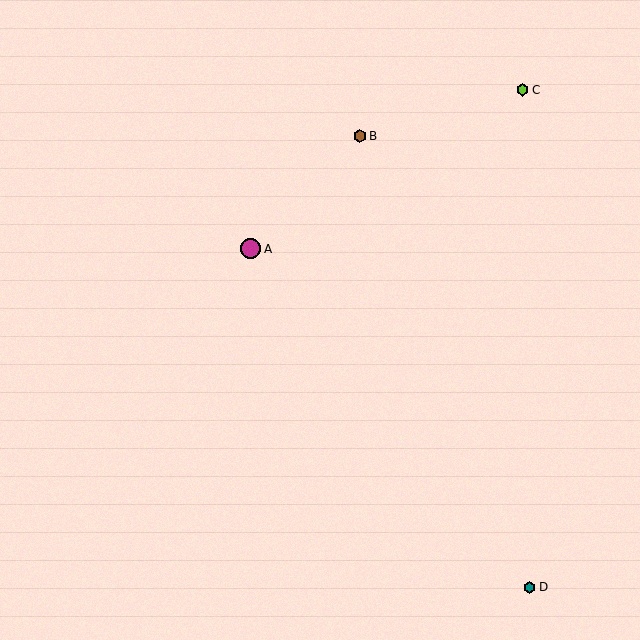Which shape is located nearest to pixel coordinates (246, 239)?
The magenta circle (labeled A) at (250, 249) is nearest to that location.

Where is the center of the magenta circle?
The center of the magenta circle is at (250, 249).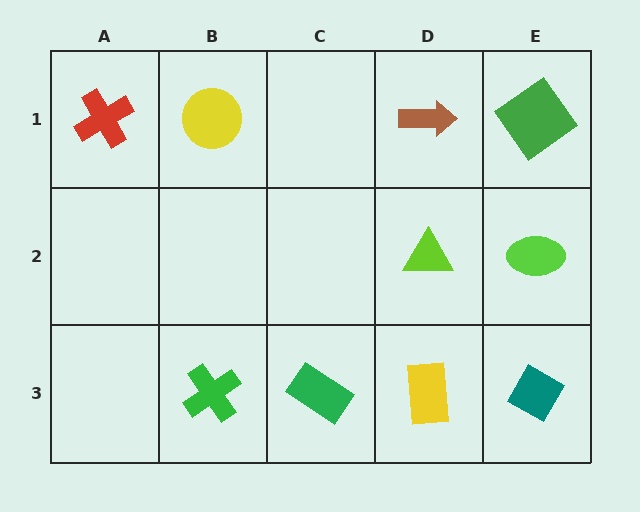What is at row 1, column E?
A green diamond.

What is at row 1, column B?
A yellow circle.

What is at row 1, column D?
A brown arrow.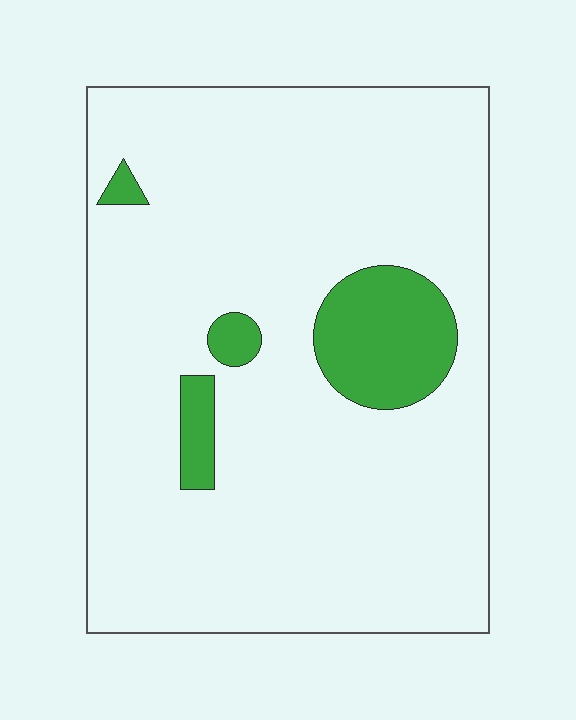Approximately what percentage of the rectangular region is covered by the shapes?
Approximately 10%.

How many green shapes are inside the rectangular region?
4.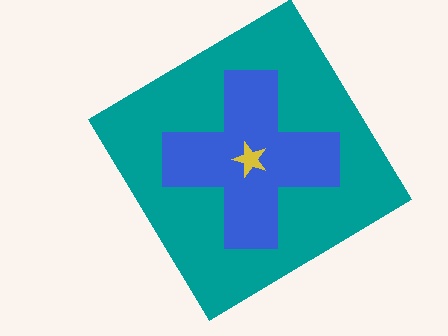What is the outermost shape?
The teal diamond.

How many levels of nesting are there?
3.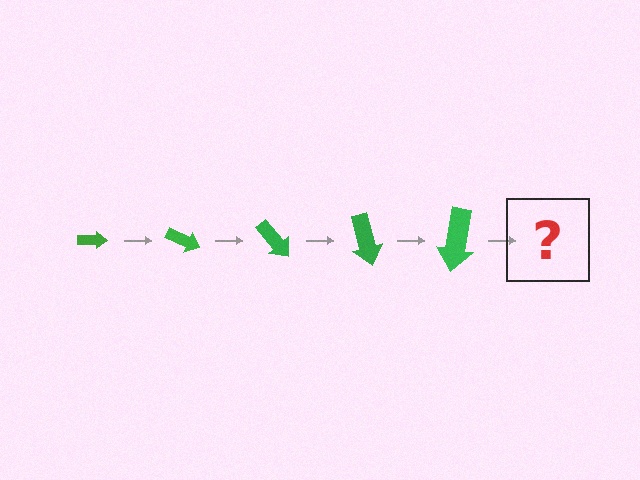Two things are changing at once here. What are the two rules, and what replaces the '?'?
The two rules are that the arrow grows larger each step and it rotates 25 degrees each step. The '?' should be an arrow, larger than the previous one and rotated 125 degrees from the start.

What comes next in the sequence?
The next element should be an arrow, larger than the previous one and rotated 125 degrees from the start.